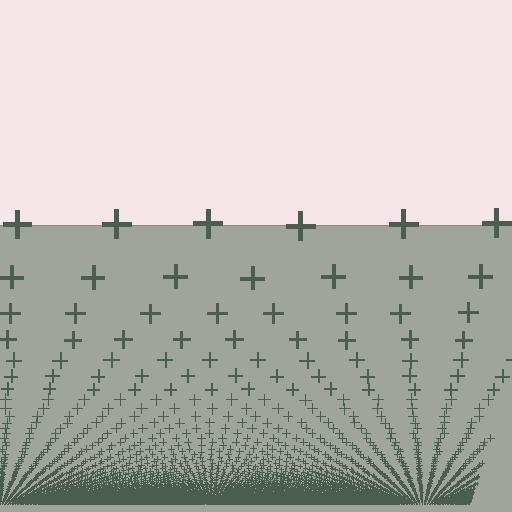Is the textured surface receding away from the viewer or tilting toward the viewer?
The surface appears to tilt toward the viewer. Texture elements get larger and sparser toward the top.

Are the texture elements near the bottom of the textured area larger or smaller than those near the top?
Smaller. The gradient is inverted — elements near the bottom are smaller and denser.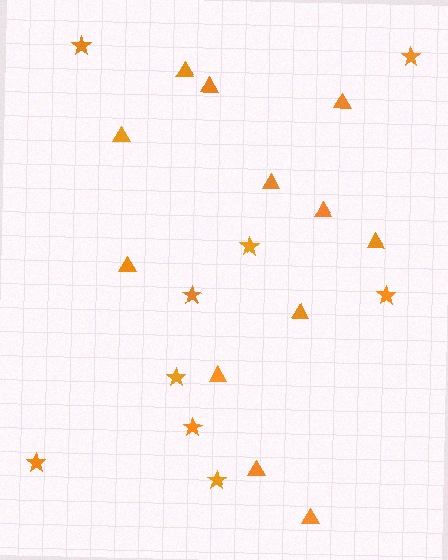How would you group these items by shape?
There are 2 groups: one group of stars (9) and one group of triangles (12).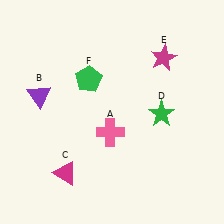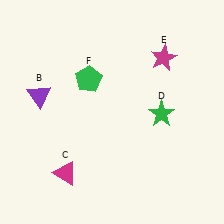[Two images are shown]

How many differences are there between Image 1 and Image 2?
There is 1 difference between the two images.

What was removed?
The pink cross (A) was removed in Image 2.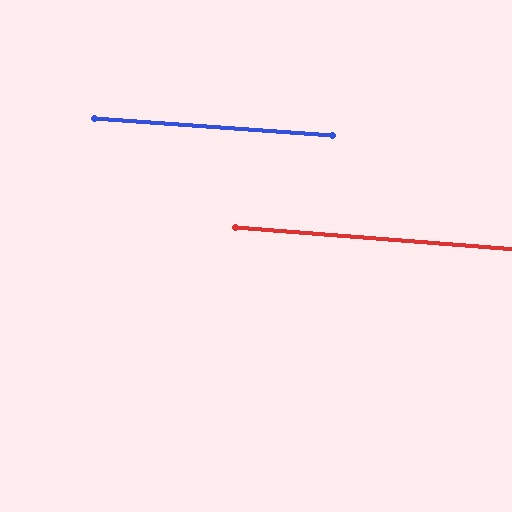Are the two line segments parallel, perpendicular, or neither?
Parallel — their directions differ by only 0.5°.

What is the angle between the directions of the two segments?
Approximately 0 degrees.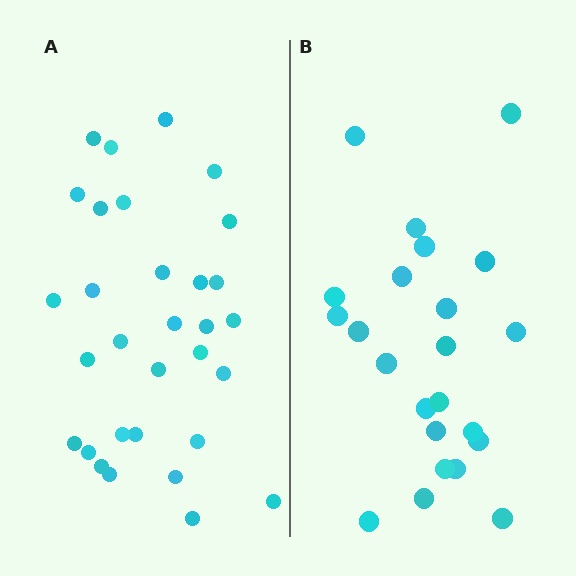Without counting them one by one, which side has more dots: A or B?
Region A (the left region) has more dots.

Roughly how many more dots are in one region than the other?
Region A has roughly 8 or so more dots than region B.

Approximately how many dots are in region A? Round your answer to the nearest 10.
About 30 dots. (The exact count is 31, which rounds to 30.)